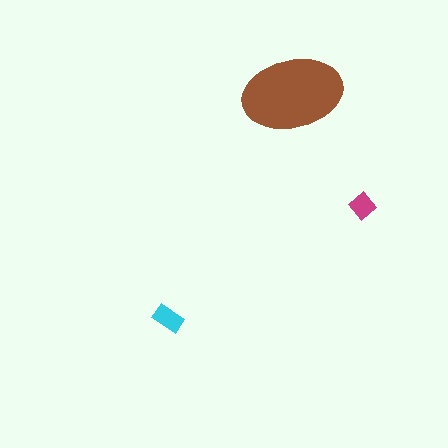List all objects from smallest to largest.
The magenta diamond, the cyan rectangle, the brown ellipse.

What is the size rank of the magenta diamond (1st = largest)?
3rd.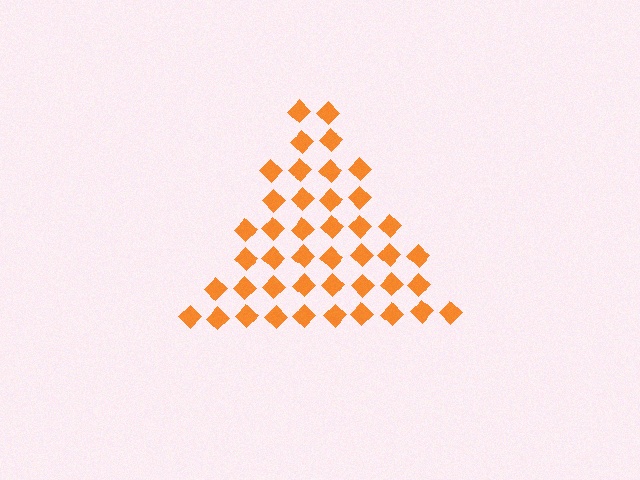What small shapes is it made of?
It is made of small diamonds.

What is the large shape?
The large shape is a triangle.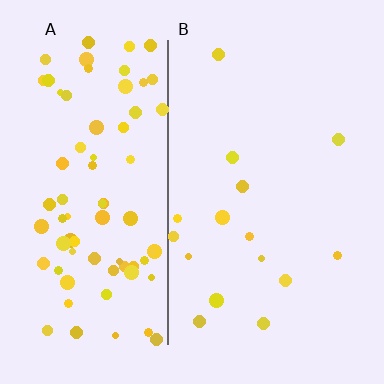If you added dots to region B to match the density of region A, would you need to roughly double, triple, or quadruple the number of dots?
Approximately quadruple.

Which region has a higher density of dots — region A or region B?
A (the left).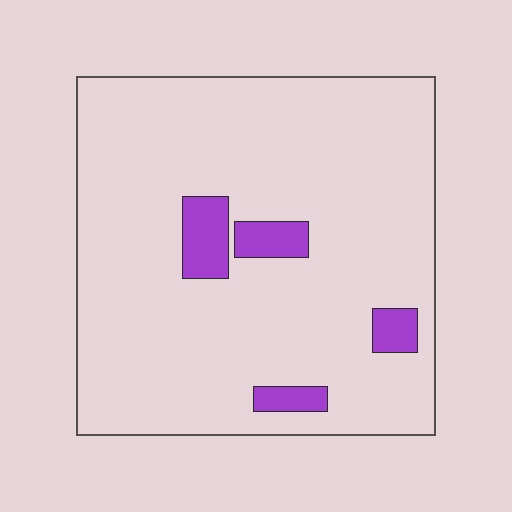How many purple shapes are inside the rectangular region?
4.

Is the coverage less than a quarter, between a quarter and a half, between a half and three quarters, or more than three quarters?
Less than a quarter.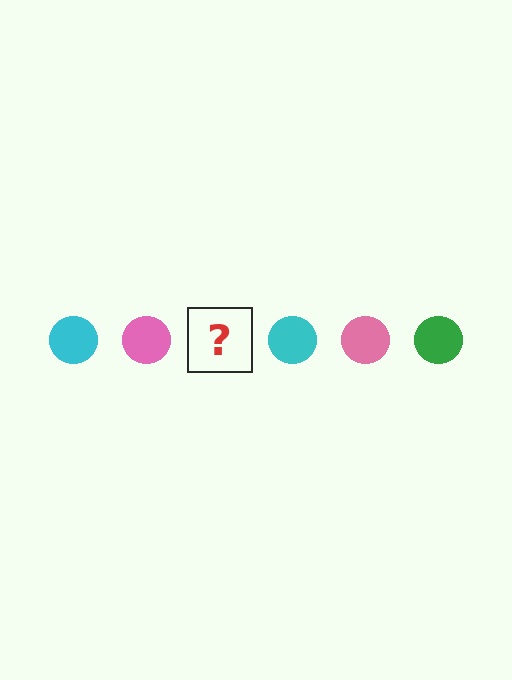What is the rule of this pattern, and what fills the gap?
The rule is that the pattern cycles through cyan, pink, green circles. The gap should be filled with a green circle.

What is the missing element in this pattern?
The missing element is a green circle.